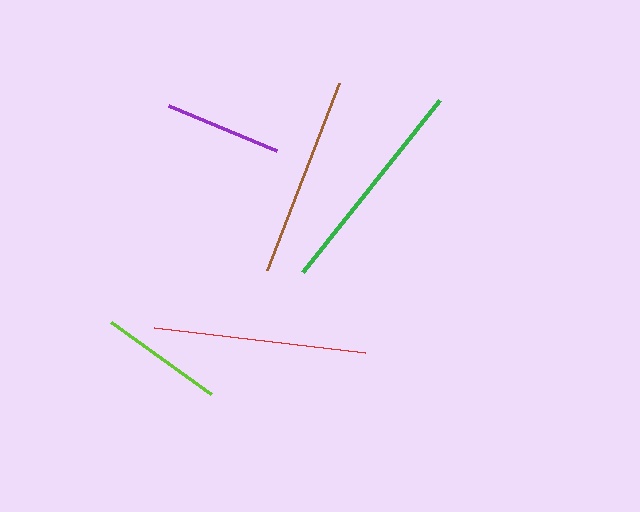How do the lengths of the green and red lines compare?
The green and red lines are approximately the same length.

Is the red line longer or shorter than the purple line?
The red line is longer than the purple line.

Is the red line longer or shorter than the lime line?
The red line is longer than the lime line.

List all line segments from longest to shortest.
From longest to shortest: green, red, brown, lime, purple.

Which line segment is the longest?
The green line is the longest at approximately 220 pixels.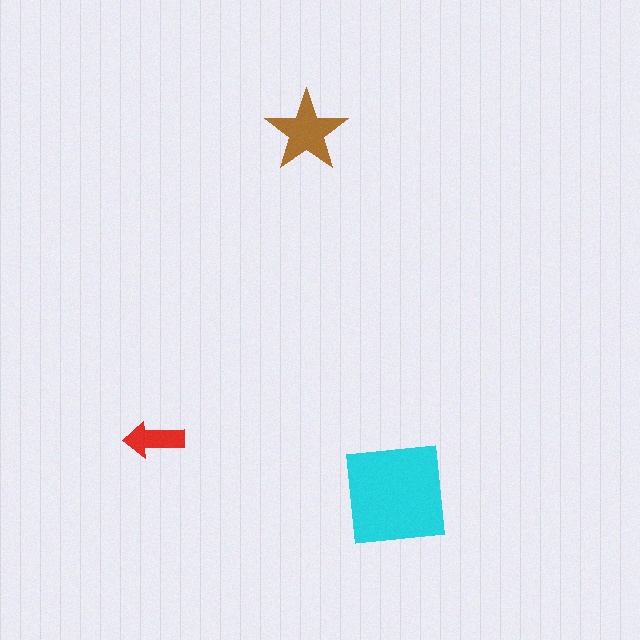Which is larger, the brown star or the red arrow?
The brown star.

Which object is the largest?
The cyan square.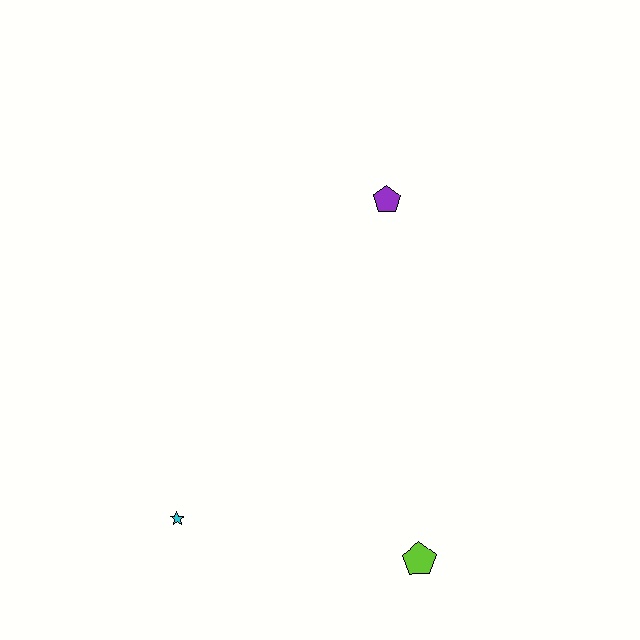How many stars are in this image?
There is 1 star.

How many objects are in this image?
There are 3 objects.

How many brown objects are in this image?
There are no brown objects.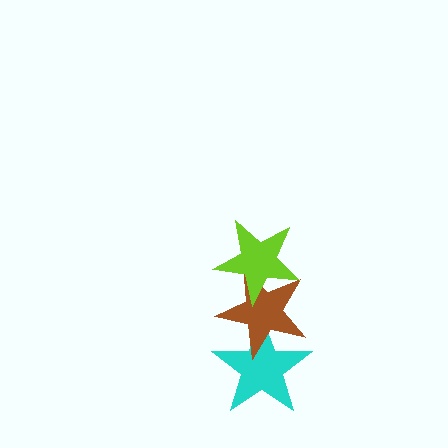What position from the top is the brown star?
The brown star is 2nd from the top.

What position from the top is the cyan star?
The cyan star is 3rd from the top.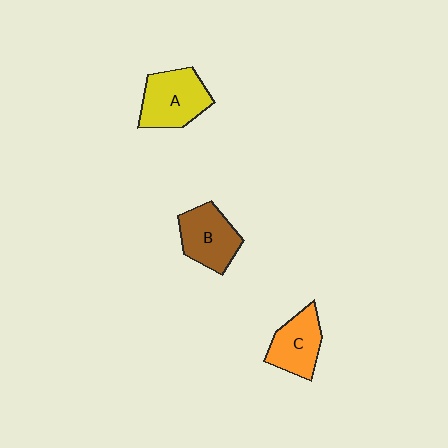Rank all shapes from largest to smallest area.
From largest to smallest: A (yellow), B (brown), C (orange).